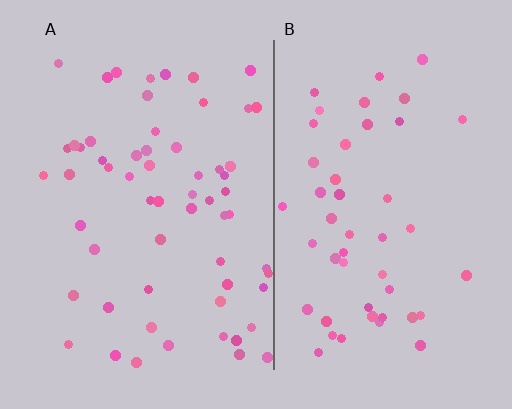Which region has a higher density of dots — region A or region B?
A (the left).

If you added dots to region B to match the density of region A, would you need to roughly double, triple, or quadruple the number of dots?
Approximately double.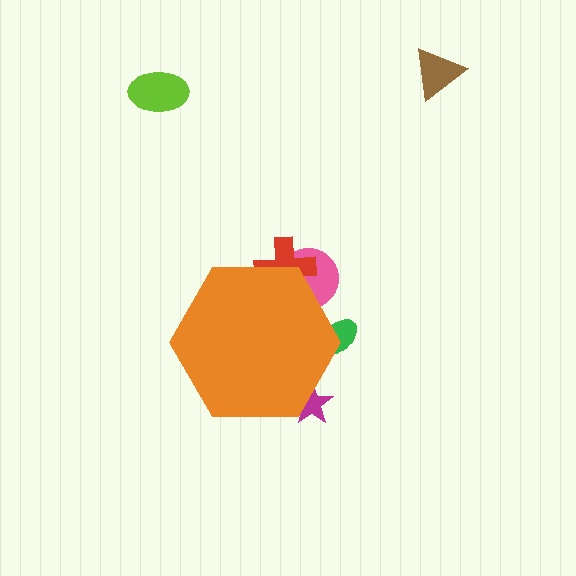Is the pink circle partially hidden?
Yes, the pink circle is partially hidden behind the orange hexagon.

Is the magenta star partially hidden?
Yes, the magenta star is partially hidden behind the orange hexagon.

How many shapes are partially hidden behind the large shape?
4 shapes are partially hidden.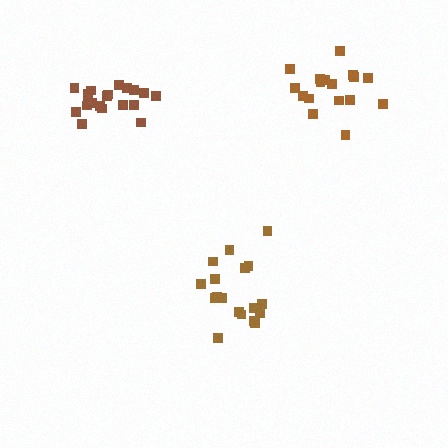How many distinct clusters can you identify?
There are 3 distinct clusters.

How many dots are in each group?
Group 1: 17 dots, Group 2: 20 dots, Group 3: 18 dots (55 total).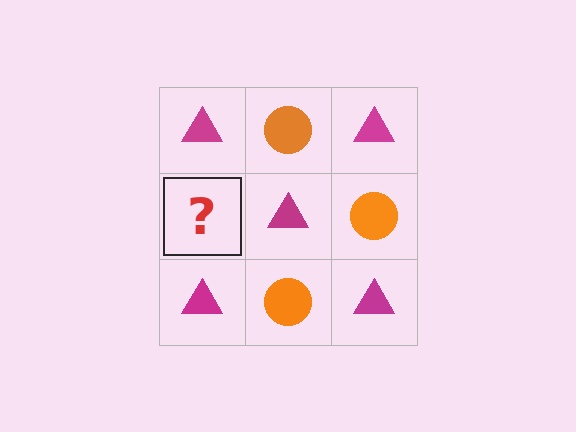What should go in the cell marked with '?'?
The missing cell should contain an orange circle.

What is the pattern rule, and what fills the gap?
The rule is that it alternates magenta triangle and orange circle in a checkerboard pattern. The gap should be filled with an orange circle.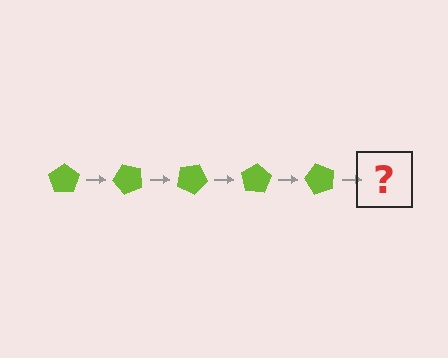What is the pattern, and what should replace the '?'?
The pattern is that the pentagon rotates 50 degrees each step. The '?' should be a lime pentagon rotated 250 degrees.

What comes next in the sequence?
The next element should be a lime pentagon rotated 250 degrees.